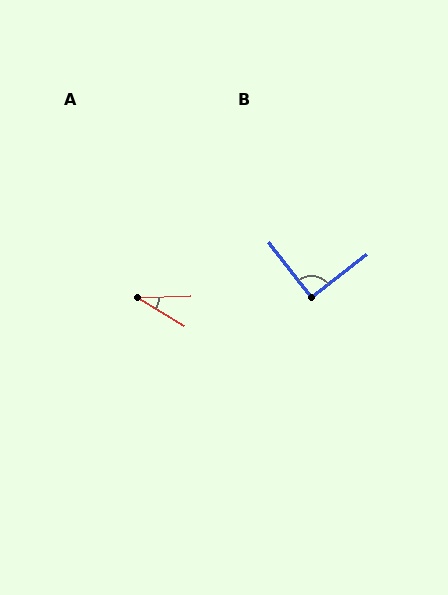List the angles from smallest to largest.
A (33°), B (90°).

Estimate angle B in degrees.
Approximately 90 degrees.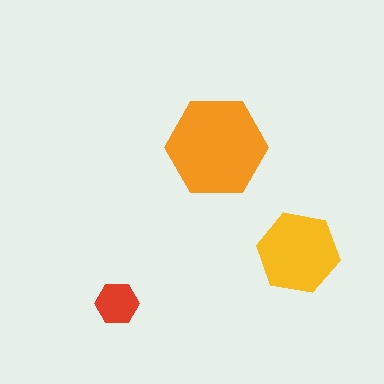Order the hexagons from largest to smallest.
the orange one, the yellow one, the red one.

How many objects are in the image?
There are 3 objects in the image.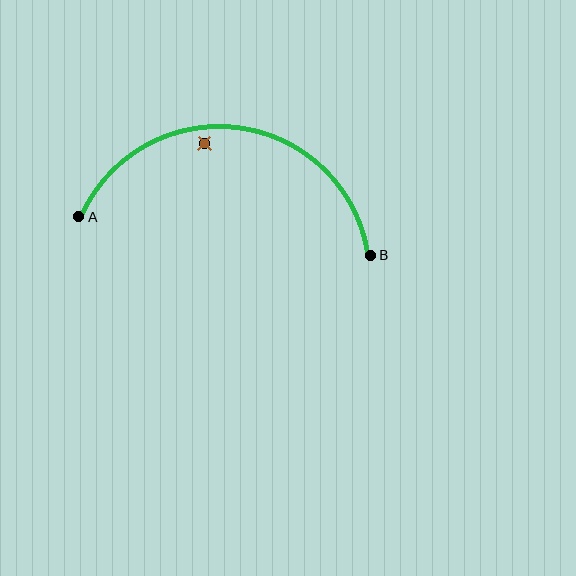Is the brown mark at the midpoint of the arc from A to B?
No — the brown mark does not lie on the arc at all. It sits slightly inside the curve.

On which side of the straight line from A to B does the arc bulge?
The arc bulges above the straight line connecting A and B.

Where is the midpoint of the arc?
The arc midpoint is the point on the curve farthest from the straight line joining A and B. It sits above that line.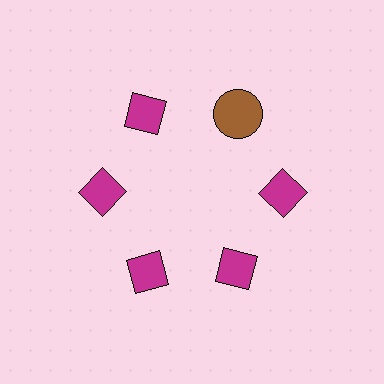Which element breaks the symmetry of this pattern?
The brown circle at roughly the 1 o'clock position breaks the symmetry. All other shapes are magenta diamonds.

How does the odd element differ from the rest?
It differs in both color (brown instead of magenta) and shape (circle instead of diamond).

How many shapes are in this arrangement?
There are 6 shapes arranged in a ring pattern.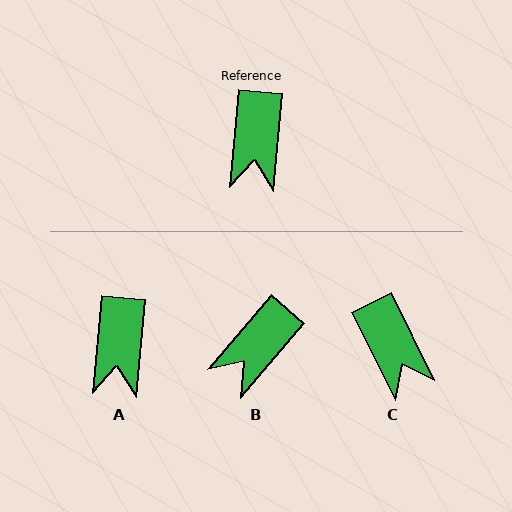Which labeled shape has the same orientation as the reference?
A.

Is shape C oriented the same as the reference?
No, it is off by about 31 degrees.